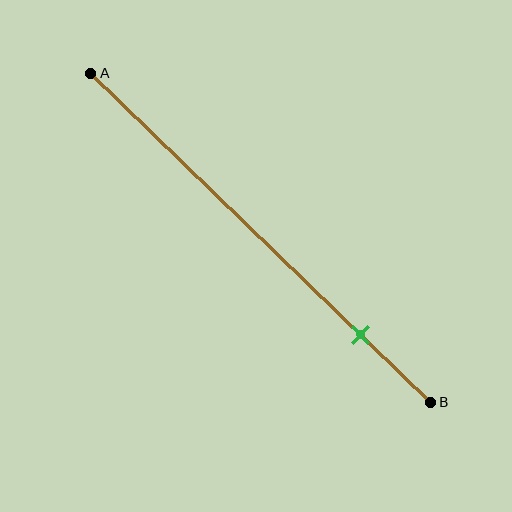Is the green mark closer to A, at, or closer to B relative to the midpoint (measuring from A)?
The green mark is closer to point B than the midpoint of segment AB.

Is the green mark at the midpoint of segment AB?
No, the mark is at about 80% from A, not at the 50% midpoint.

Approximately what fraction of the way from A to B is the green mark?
The green mark is approximately 80% of the way from A to B.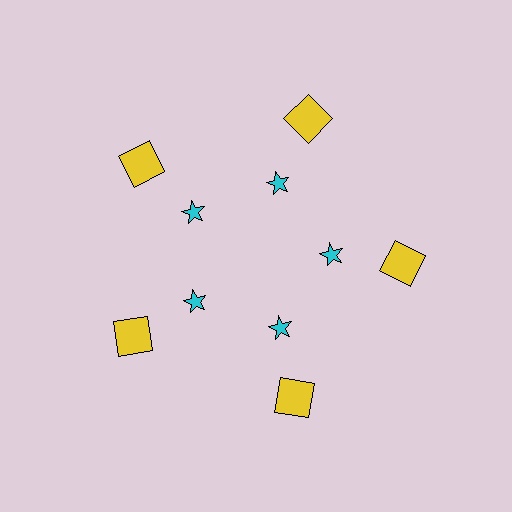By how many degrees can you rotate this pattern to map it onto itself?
The pattern maps onto itself every 72 degrees of rotation.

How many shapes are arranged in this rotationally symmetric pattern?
There are 10 shapes, arranged in 5 groups of 2.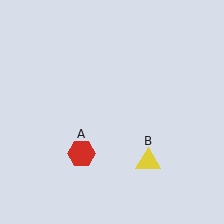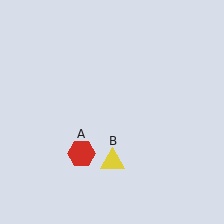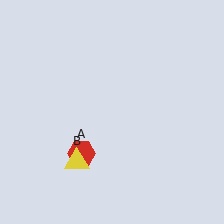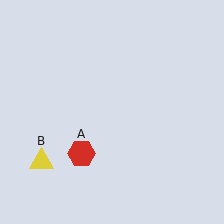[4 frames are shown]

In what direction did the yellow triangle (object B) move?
The yellow triangle (object B) moved left.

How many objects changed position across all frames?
1 object changed position: yellow triangle (object B).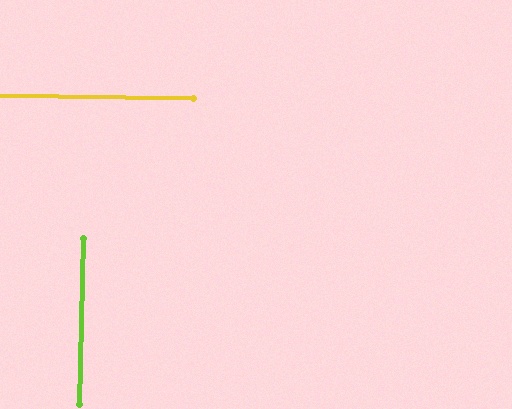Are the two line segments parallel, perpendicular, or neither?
Perpendicular — they meet at approximately 89°.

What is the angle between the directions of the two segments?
Approximately 89 degrees.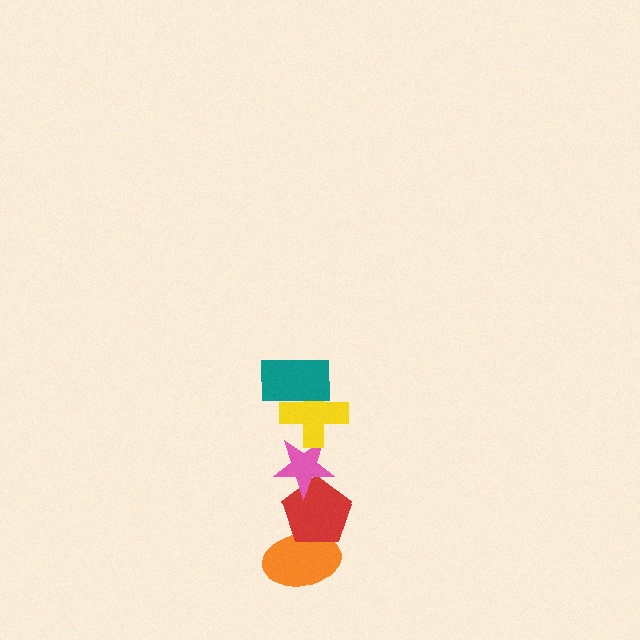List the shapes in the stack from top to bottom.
From top to bottom: the teal rectangle, the yellow cross, the pink star, the red pentagon, the orange ellipse.